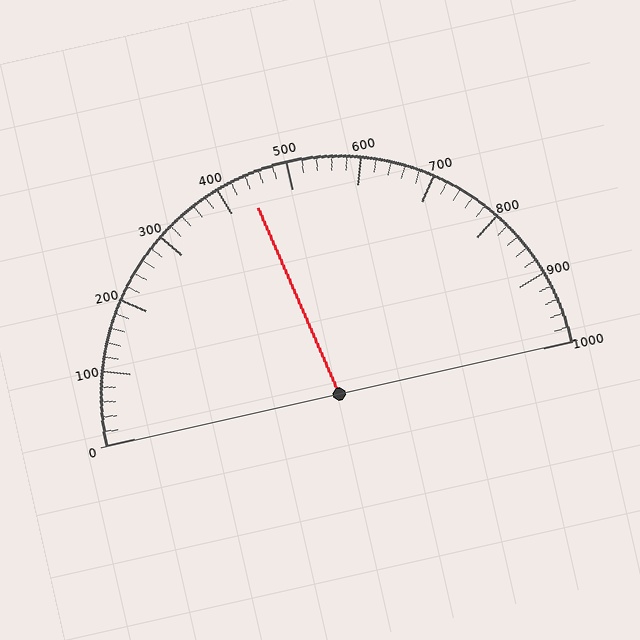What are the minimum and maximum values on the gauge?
The gauge ranges from 0 to 1000.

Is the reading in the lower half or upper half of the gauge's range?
The reading is in the lower half of the range (0 to 1000).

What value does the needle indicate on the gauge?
The needle indicates approximately 440.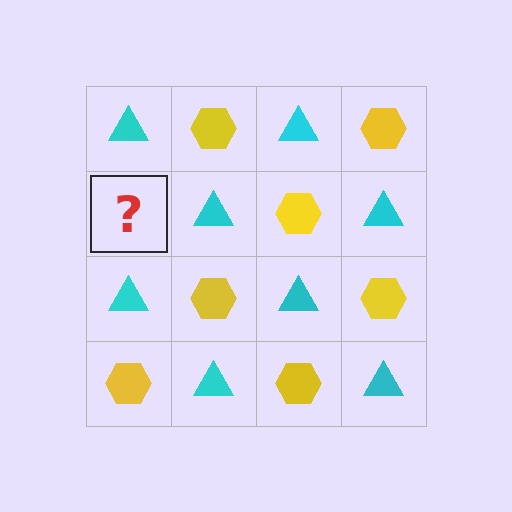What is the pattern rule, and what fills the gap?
The rule is that it alternates cyan triangle and yellow hexagon in a checkerboard pattern. The gap should be filled with a yellow hexagon.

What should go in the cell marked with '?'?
The missing cell should contain a yellow hexagon.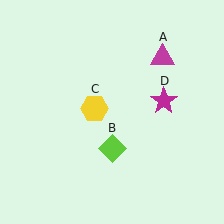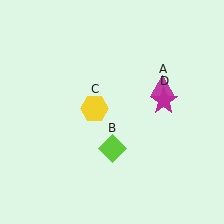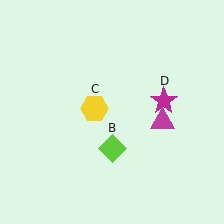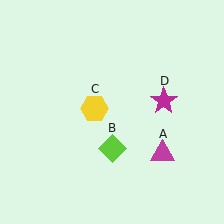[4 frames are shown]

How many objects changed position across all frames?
1 object changed position: magenta triangle (object A).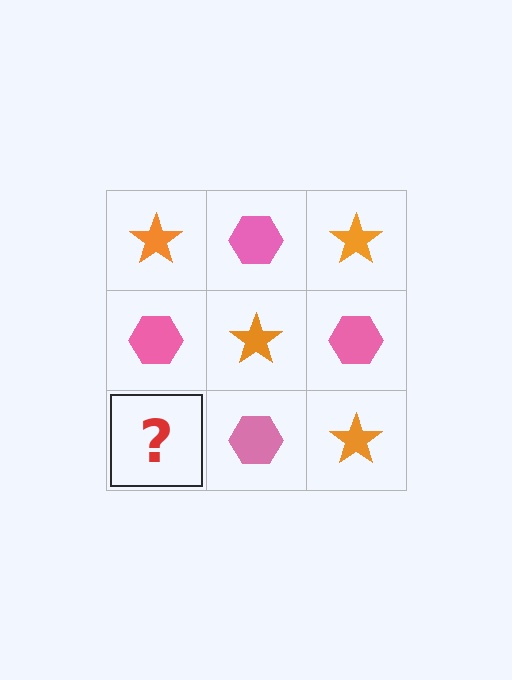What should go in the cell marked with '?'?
The missing cell should contain an orange star.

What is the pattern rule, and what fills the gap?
The rule is that it alternates orange star and pink hexagon in a checkerboard pattern. The gap should be filled with an orange star.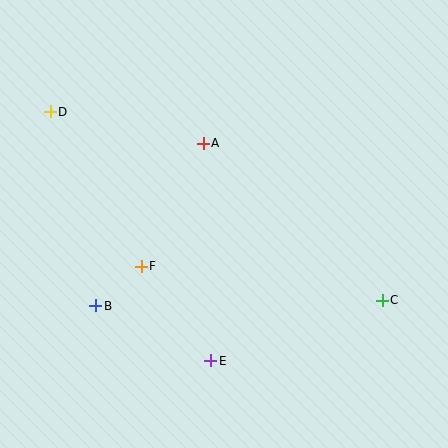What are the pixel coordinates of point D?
Point D is at (50, 112).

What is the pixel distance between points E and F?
The distance between E and F is 117 pixels.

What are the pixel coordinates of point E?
Point E is at (211, 361).